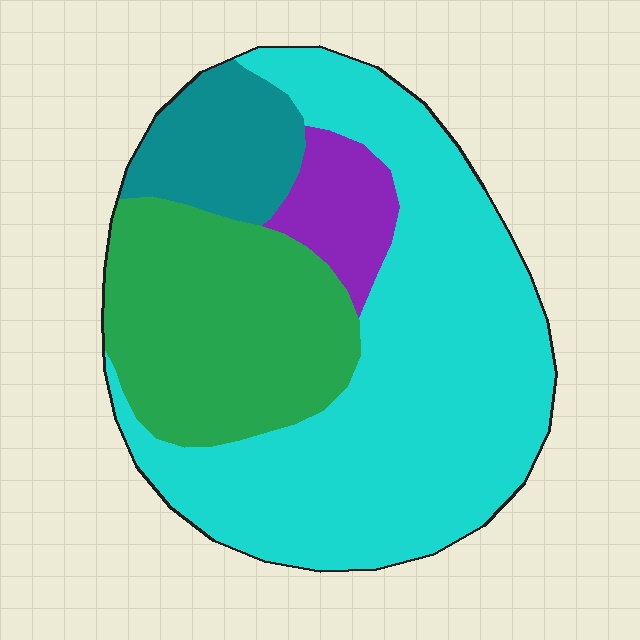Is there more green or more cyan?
Cyan.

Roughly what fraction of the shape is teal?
Teal takes up about one tenth (1/10) of the shape.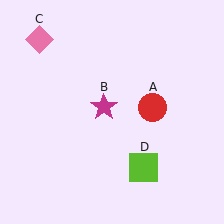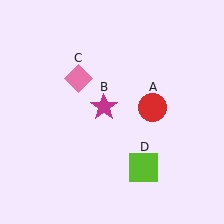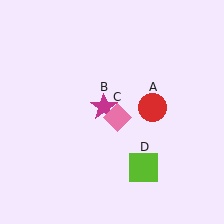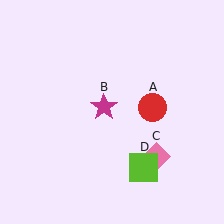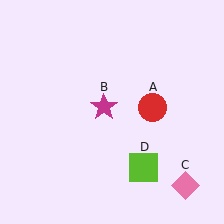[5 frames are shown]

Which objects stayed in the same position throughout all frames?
Red circle (object A) and magenta star (object B) and lime square (object D) remained stationary.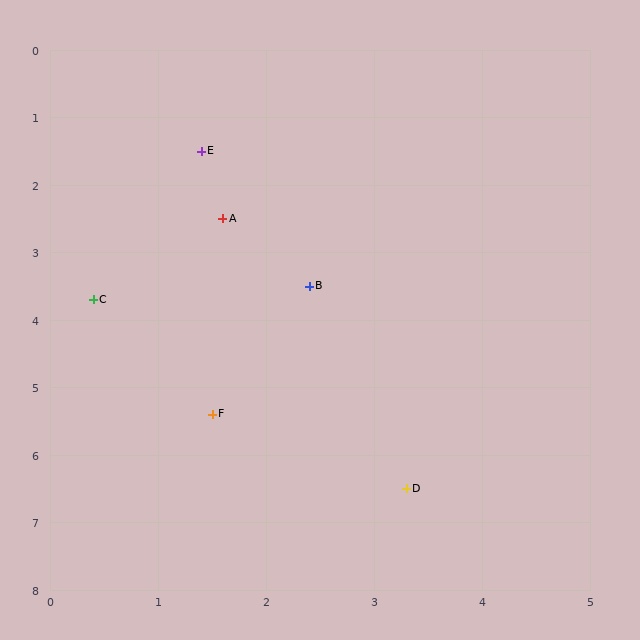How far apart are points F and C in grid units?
Points F and C are about 2.0 grid units apart.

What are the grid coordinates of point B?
Point B is at approximately (2.4, 3.5).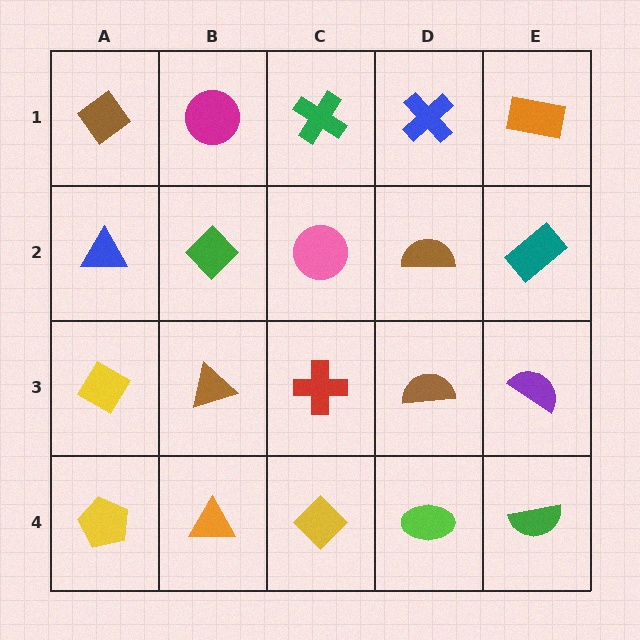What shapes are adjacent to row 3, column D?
A brown semicircle (row 2, column D), a lime ellipse (row 4, column D), a red cross (row 3, column C), a purple semicircle (row 3, column E).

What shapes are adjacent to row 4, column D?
A brown semicircle (row 3, column D), a yellow diamond (row 4, column C), a green semicircle (row 4, column E).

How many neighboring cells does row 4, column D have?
3.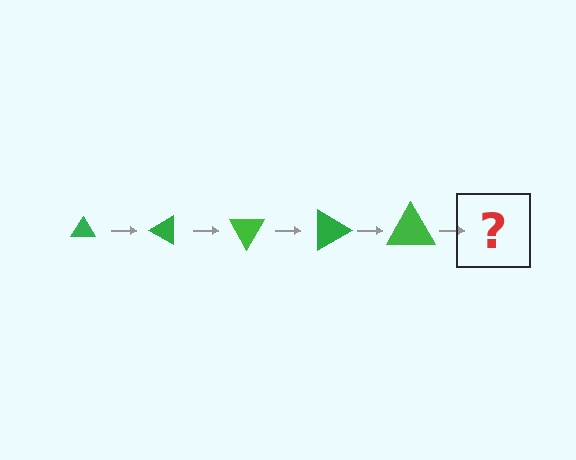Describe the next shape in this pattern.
It should be a triangle, larger than the previous one and rotated 150 degrees from the start.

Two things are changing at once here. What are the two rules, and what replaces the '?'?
The two rules are that the triangle grows larger each step and it rotates 30 degrees each step. The '?' should be a triangle, larger than the previous one and rotated 150 degrees from the start.